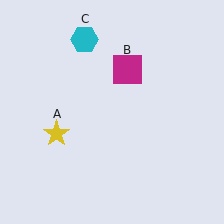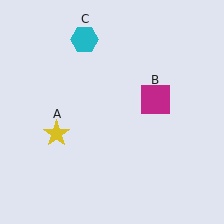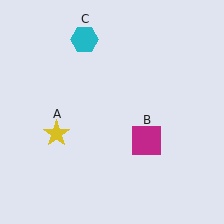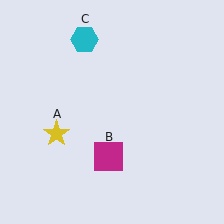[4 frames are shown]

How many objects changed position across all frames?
1 object changed position: magenta square (object B).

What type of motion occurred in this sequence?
The magenta square (object B) rotated clockwise around the center of the scene.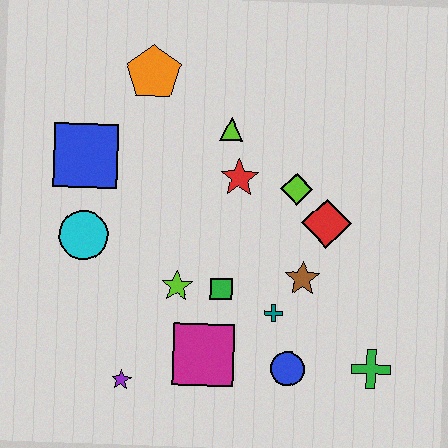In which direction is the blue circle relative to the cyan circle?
The blue circle is to the right of the cyan circle.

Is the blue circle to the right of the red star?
Yes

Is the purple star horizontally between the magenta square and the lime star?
No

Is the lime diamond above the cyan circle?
Yes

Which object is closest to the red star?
The lime triangle is closest to the red star.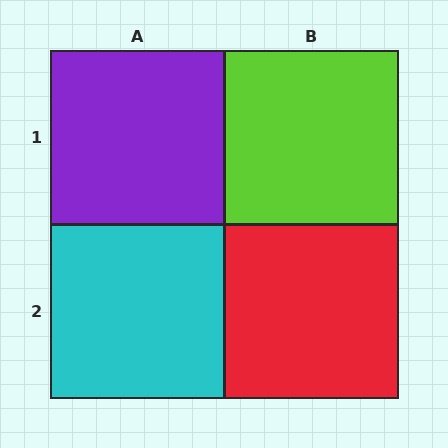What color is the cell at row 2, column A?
Cyan.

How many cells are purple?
1 cell is purple.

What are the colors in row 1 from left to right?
Purple, lime.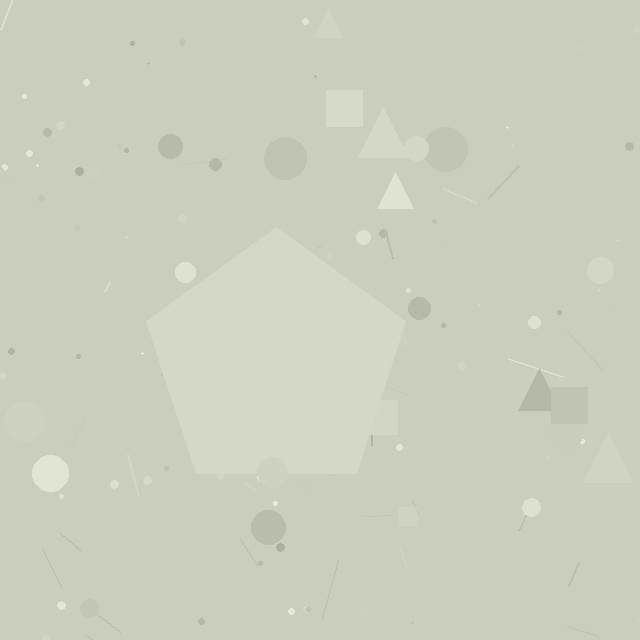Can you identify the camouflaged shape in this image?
The camouflaged shape is a pentagon.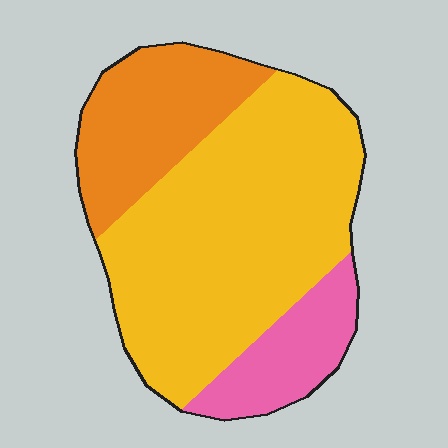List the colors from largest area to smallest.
From largest to smallest: yellow, orange, pink.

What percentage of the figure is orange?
Orange covers about 25% of the figure.